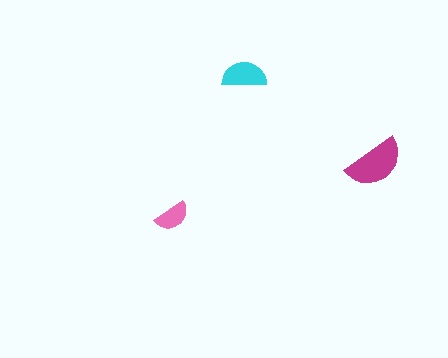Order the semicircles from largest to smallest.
the magenta one, the cyan one, the pink one.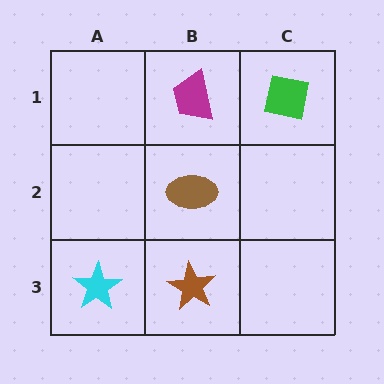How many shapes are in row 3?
2 shapes.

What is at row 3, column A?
A cyan star.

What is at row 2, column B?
A brown ellipse.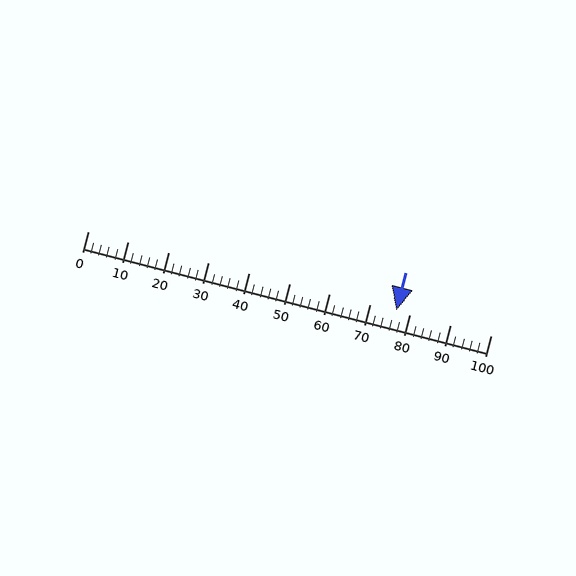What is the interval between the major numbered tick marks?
The major tick marks are spaced 10 units apart.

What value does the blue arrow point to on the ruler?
The blue arrow points to approximately 76.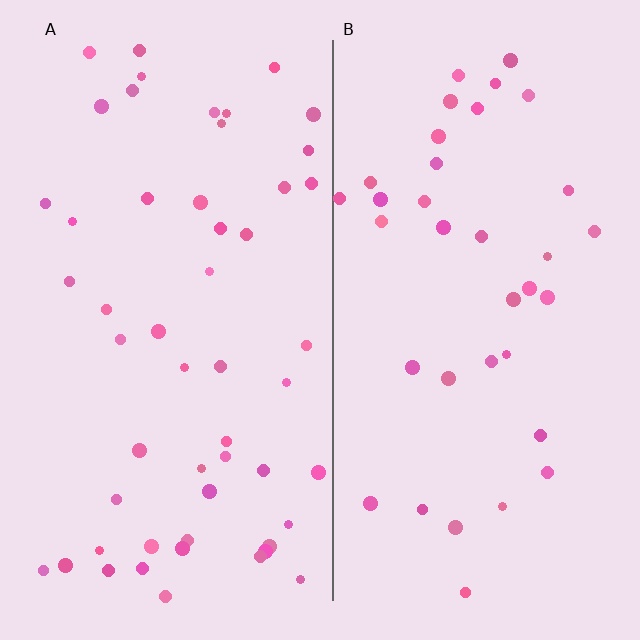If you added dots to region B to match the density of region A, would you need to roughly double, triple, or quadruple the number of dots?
Approximately double.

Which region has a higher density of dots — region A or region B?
A (the left).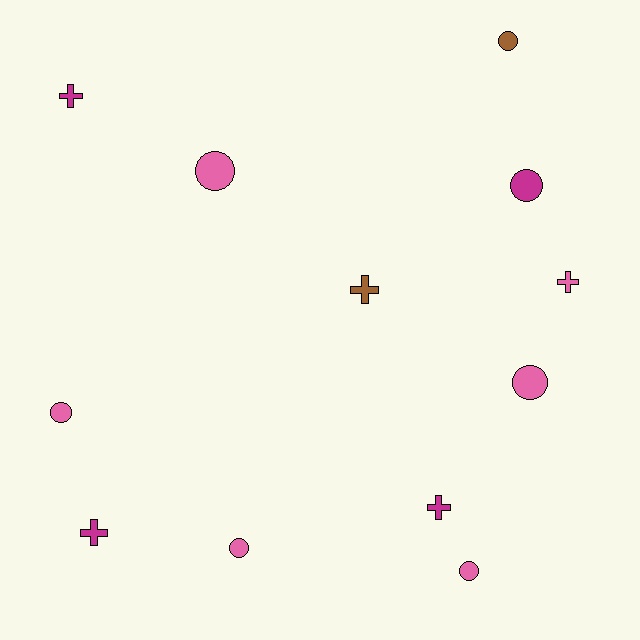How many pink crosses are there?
There is 1 pink cross.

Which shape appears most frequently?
Circle, with 7 objects.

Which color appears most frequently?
Pink, with 6 objects.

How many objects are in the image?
There are 12 objects.